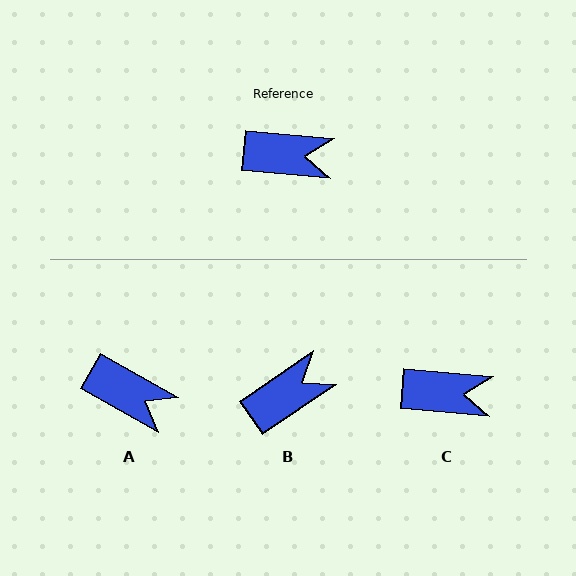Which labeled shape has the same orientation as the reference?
C.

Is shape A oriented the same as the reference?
No, it is off by about 24 degrees.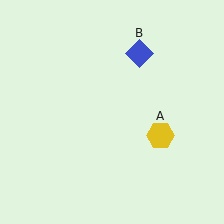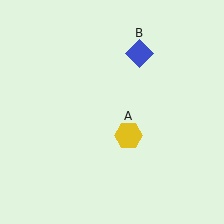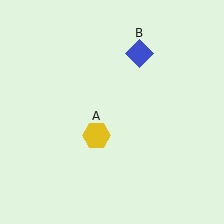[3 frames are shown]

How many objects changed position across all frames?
1 object changed position: yellow hexagon (object A).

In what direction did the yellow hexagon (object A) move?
The yellow hexagon (object A) moved left.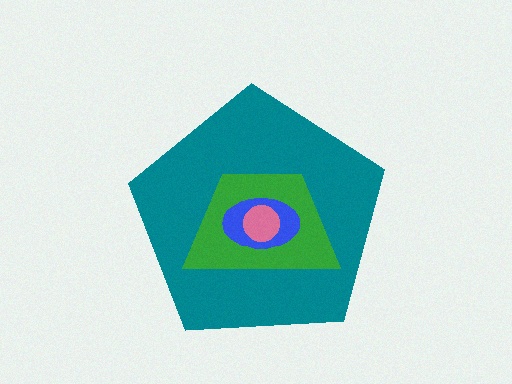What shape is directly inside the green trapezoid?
The blue ellipse.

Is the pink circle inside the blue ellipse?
Yes.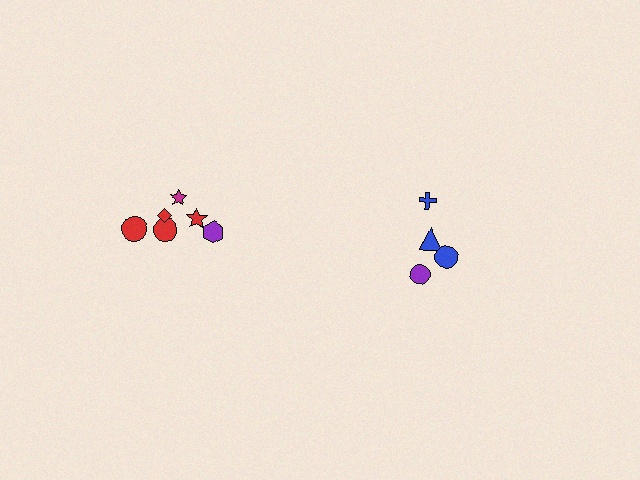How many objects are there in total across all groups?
There are 10 objects.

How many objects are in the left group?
There are 6 objects.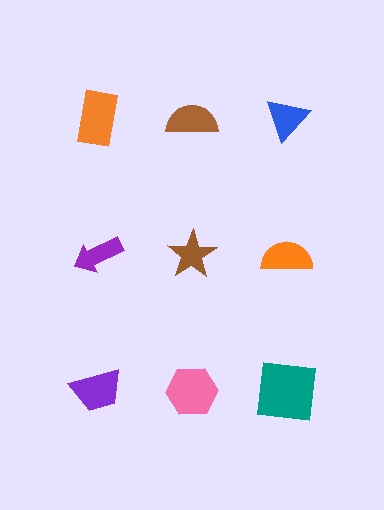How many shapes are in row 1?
3 shapes.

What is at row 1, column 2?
A brown semicircle.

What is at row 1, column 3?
A blue triangle.